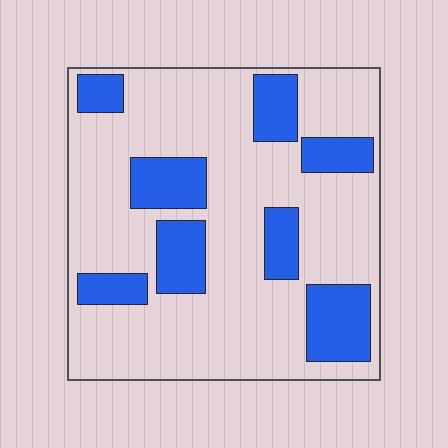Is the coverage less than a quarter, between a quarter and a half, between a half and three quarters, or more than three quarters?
Between a quarter and a half.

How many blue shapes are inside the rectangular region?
8.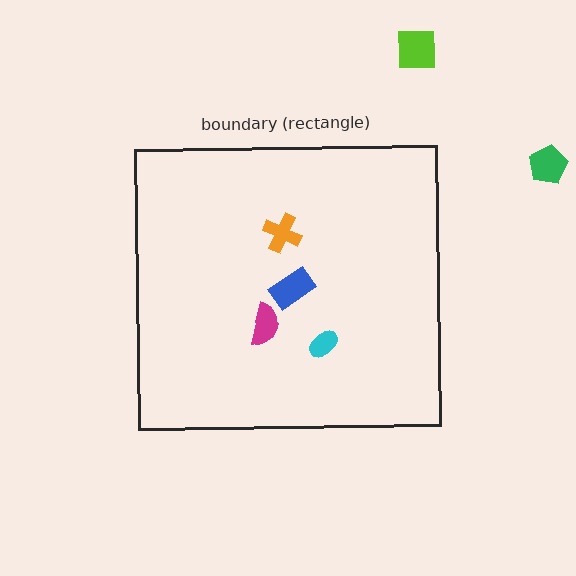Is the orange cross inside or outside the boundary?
Inside.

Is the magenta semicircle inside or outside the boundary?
Inside.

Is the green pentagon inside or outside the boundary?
Outside.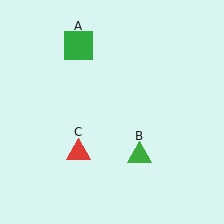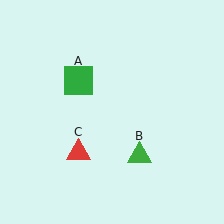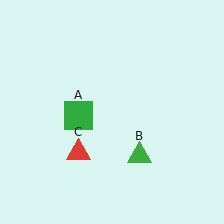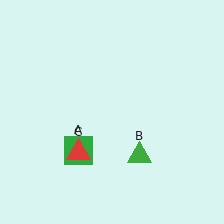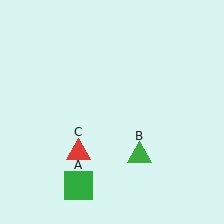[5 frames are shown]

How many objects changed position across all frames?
1 object changed position: green square (object A).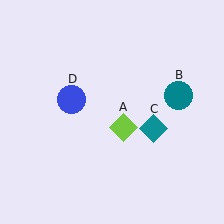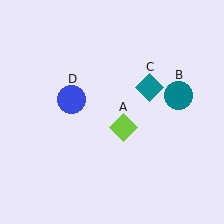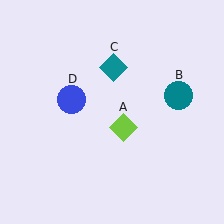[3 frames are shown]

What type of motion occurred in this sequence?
The teal diamond (object C) rotated counterclockwise around the center of the scene.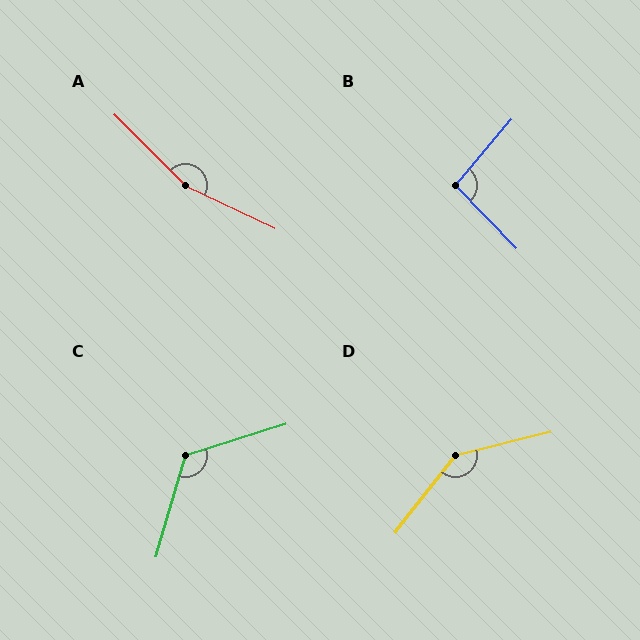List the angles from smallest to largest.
B (96°), C (124°), D (142°), A (160°).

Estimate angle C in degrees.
Approximately 124 degrees.